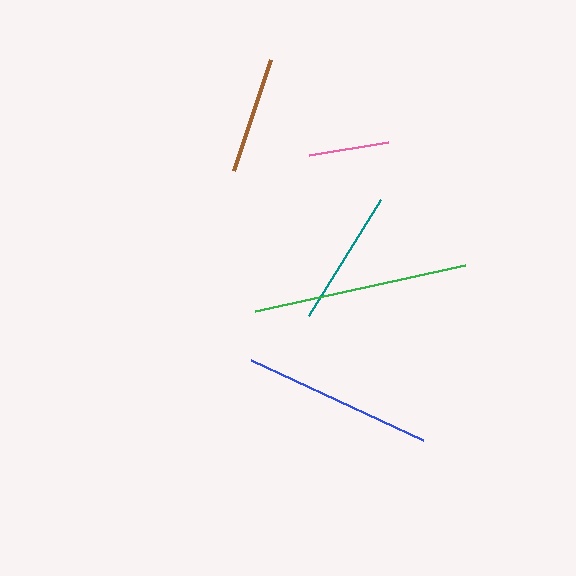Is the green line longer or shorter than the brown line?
The green line is longer than the brown line.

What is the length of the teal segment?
The teal segment is approximately 136 pixels long.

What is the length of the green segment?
The green segment is approximately 215 pixels long.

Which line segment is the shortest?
The pink line is the shortest at approximately 80 pixels.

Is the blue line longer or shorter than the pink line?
The blue line is longer than the pink line.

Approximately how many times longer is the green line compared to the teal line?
The green line is approximately 1.6 times the length of the teal line.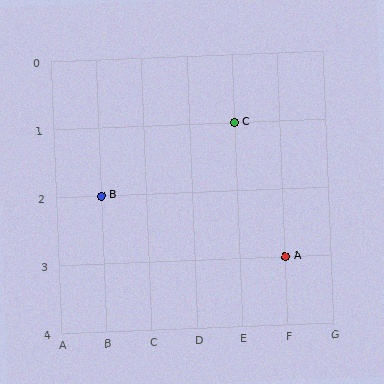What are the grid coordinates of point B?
Point B is at grid coordinates (B, 2).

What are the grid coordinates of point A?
Point A is at grid coordinates (F, 3).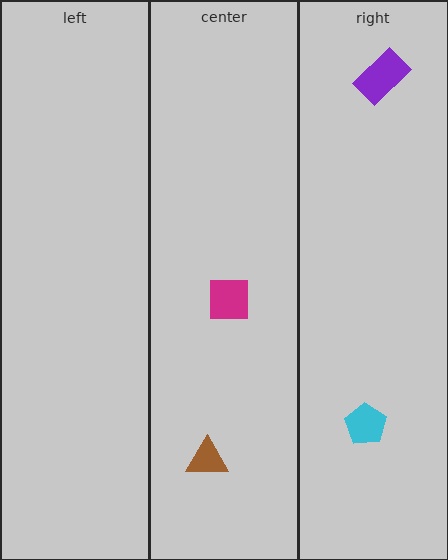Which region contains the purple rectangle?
The right region.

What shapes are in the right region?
The purple rectangle, the cyan pentagon.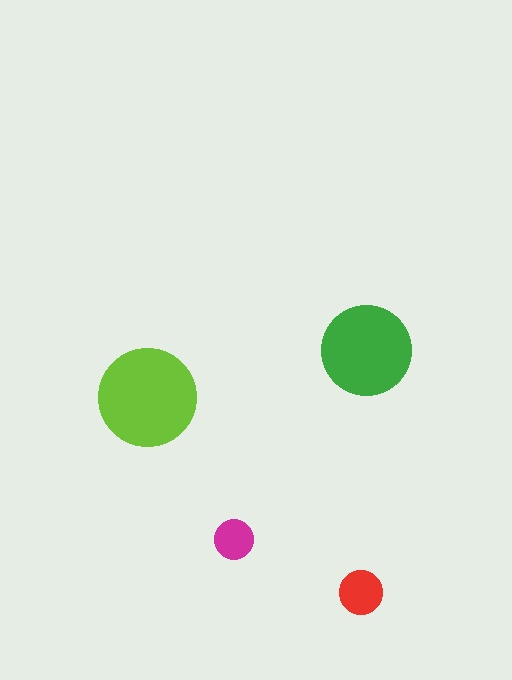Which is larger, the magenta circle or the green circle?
The green one.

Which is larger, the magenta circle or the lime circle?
The lime one.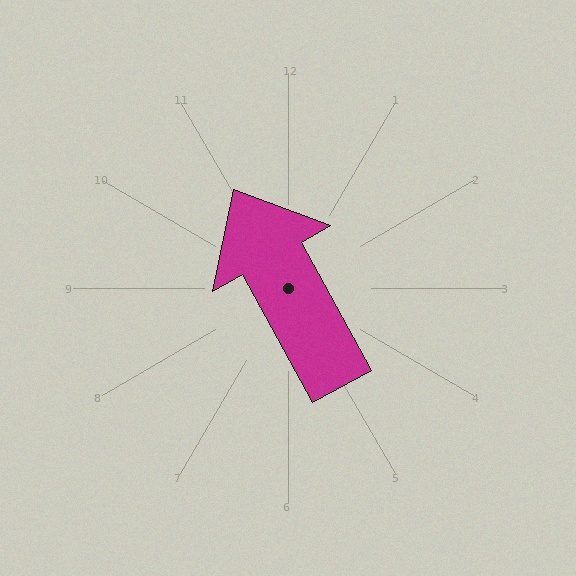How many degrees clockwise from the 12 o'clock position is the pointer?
Approximately 331 degrees.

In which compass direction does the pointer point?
Northwest.